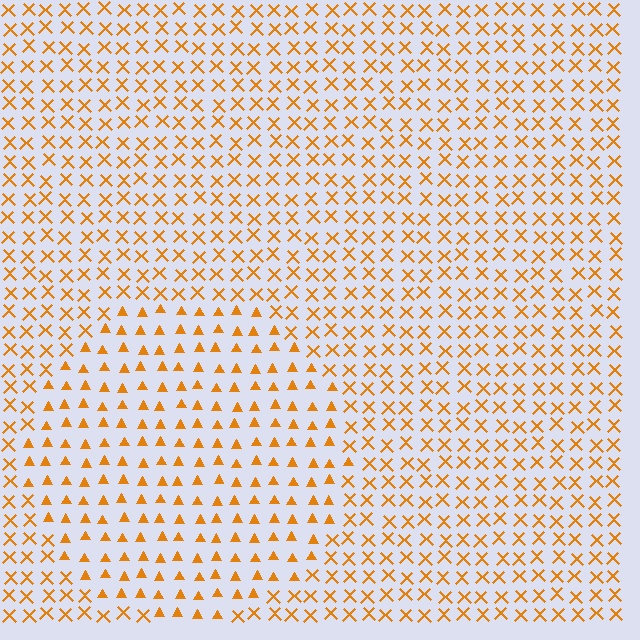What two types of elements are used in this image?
The image uses triangles inside the circle region and X marks outside it.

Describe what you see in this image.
The image is filled with small orange elements arranged in a uniform grid. A circle-shaped region contains triangles, while the surrounding area contains X marks. The boundary is defined purely by the change in element shape.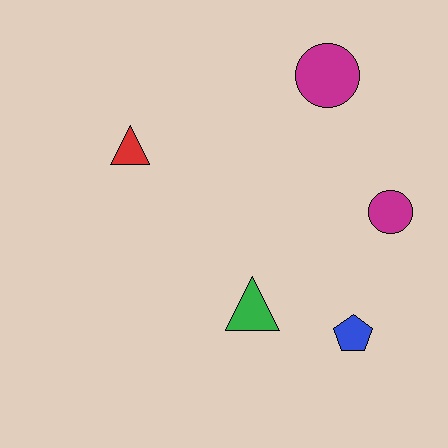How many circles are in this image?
There are 2 circles.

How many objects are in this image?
There are 5 objects.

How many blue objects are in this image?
There is 1 blue object.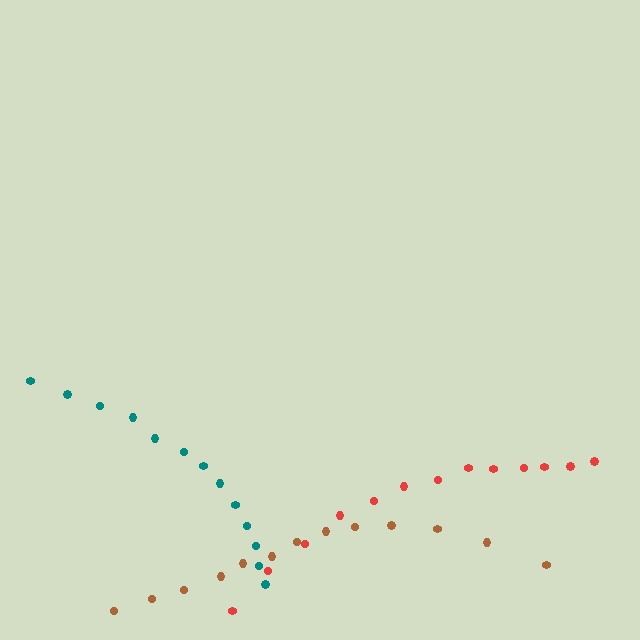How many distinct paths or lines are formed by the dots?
There are 3 distinct paths.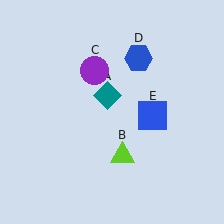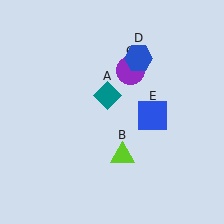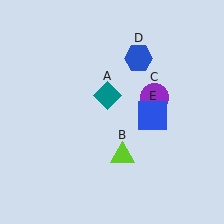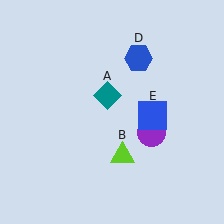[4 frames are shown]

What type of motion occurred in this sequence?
The purple circle (object C) rotated clockwise around the center of the scene.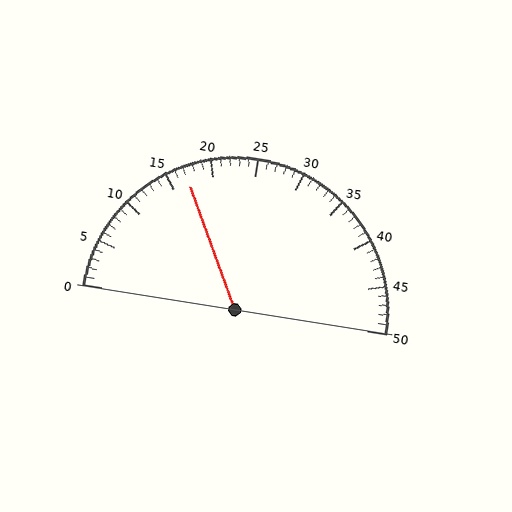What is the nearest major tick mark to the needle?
The nearest major tick mark is 15.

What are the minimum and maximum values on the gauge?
The gauge ranges from 0 to 50.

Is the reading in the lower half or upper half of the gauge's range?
The reading is in the lower half of the range (0 to 50).